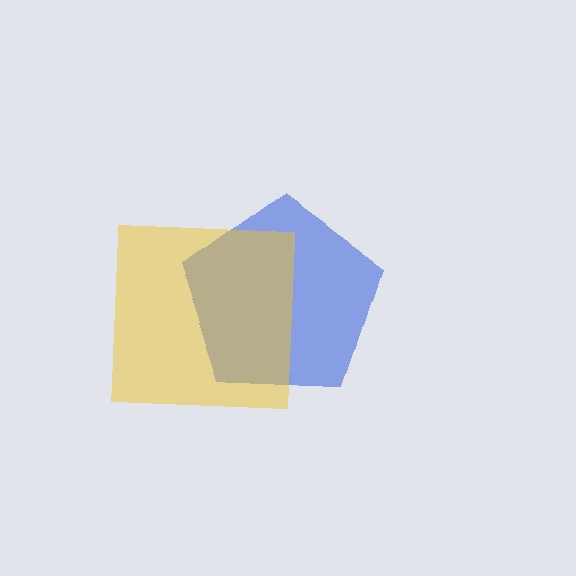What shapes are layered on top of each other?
The layered shapes are: a blue pentagon, a yellow square.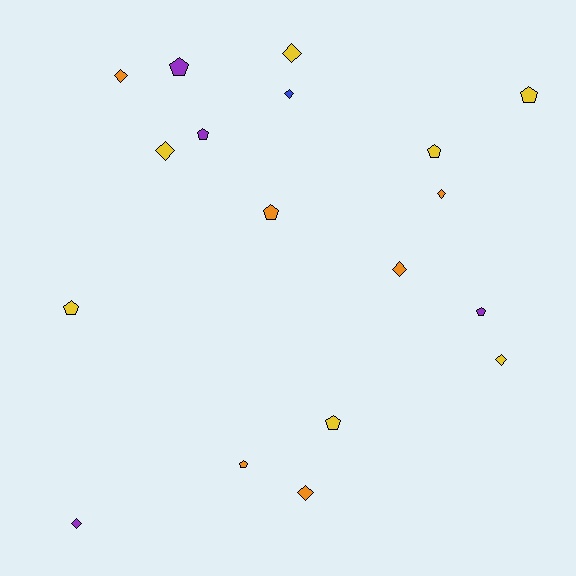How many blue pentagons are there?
There are no blue pentagons.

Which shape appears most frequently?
Diamond, with 9 objects.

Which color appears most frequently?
Yellow, with 7 objects.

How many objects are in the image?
There are 18 objects.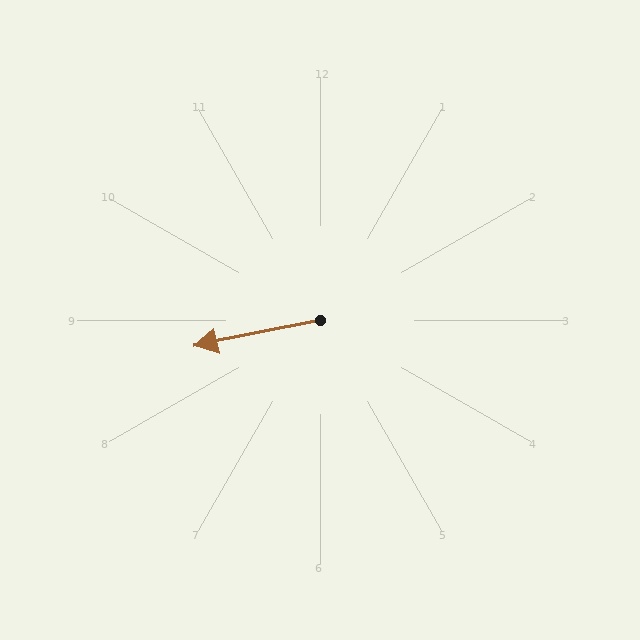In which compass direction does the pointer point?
West.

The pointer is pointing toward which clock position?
Roughly 9 o'clock.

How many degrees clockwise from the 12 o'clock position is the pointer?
Approximately 258 degrees.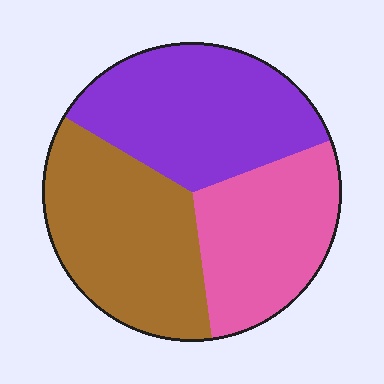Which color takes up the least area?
Pink, at roughly 30%.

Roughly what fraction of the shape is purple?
Purple takes up about three eighths (3/8) of the shape.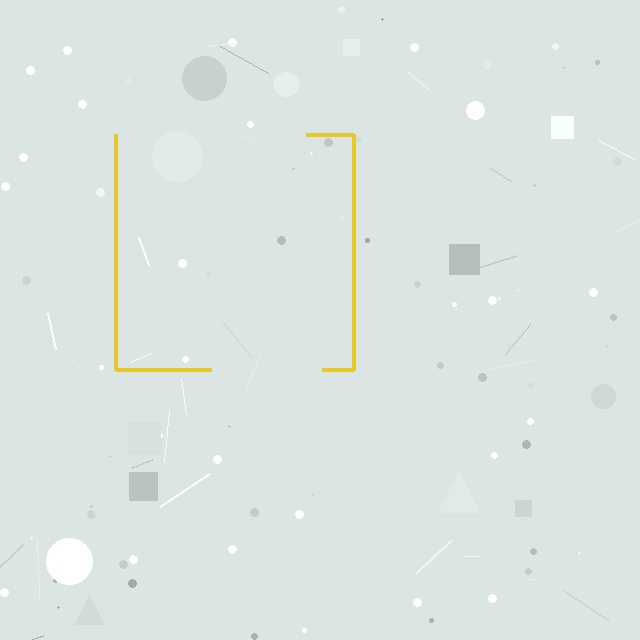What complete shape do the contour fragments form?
The contour fragments form a square.